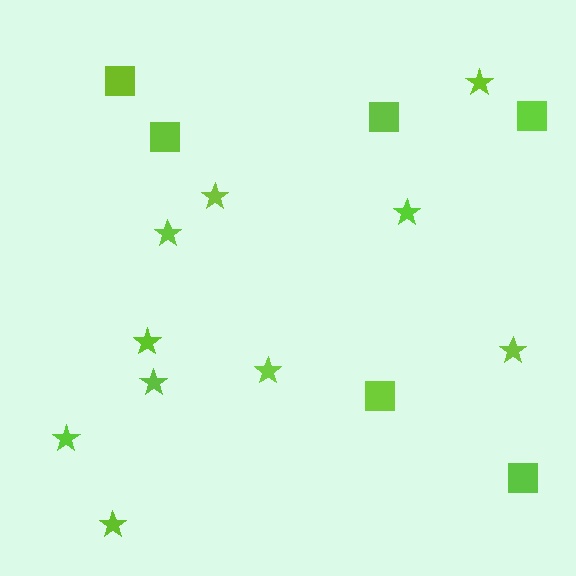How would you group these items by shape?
There are 2 groups: one group of squares (6) and one group of stars (10).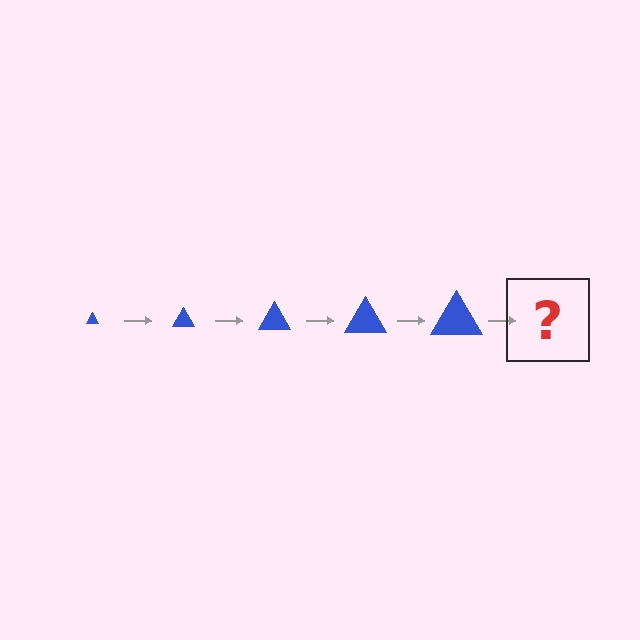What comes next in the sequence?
The next element should be a blue triangle, larger than the previous one.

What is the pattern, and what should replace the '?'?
The pattern is that the triangle gets progressively larger each step. The '?' should be a blue triangle, larger than the previous one.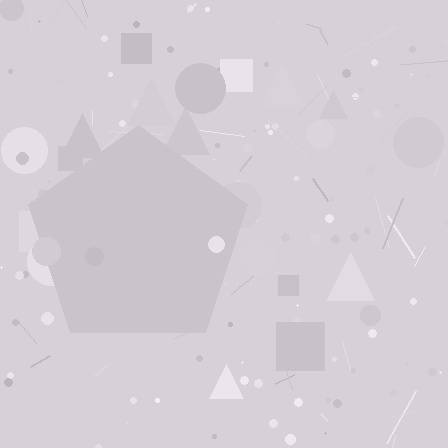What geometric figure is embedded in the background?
A pentagon is embedded in the background.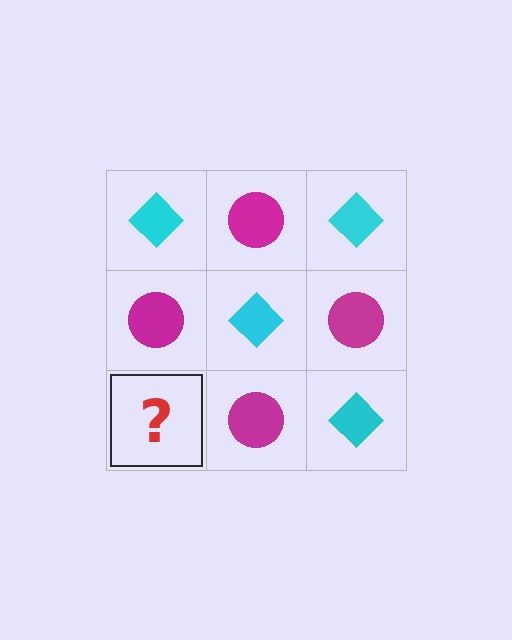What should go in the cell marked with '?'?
The missing cell should contain a cyan diamond.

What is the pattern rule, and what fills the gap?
The rule is that it alternates cyan diamond and magenta circle in a checkerboard pattern. The gap should be filled with a cyan diamond.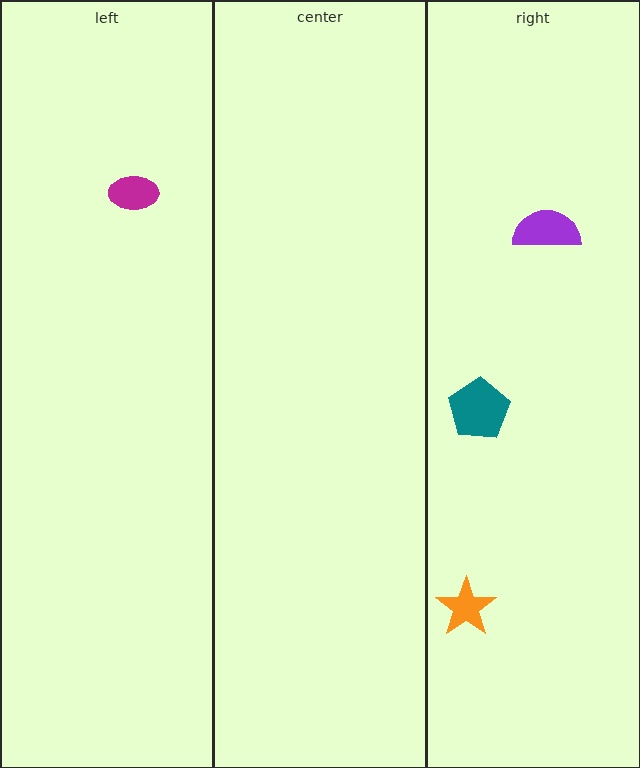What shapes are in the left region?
The magenta ellipse.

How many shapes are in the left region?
1.